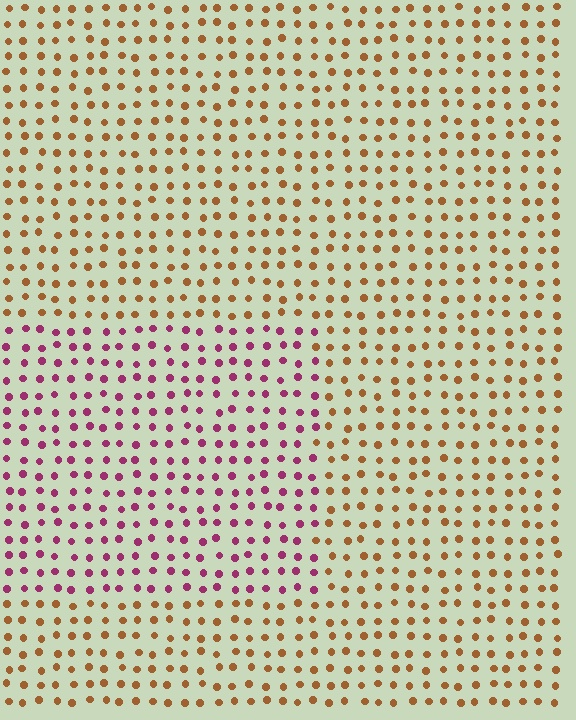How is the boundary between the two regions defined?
The boundary is defined purely by a slight shift in hue (about 62 degrees). Spacing, size, and orientation are identical on both sides.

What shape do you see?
I see a rectangle.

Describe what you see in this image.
The image is filled with small brown elements in a uniform arrangement. A rectangle-shaped region is visible where the elements are tinted to a slightly different hue, forming a subtle color boundary.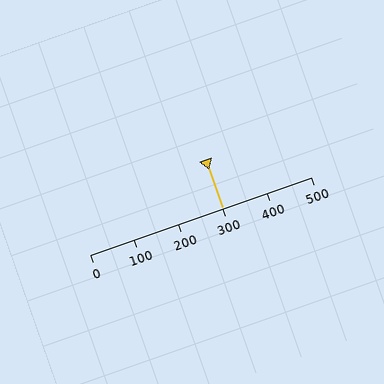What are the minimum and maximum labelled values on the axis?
The axis runs from 0 to 500.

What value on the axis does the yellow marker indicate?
The marker indicates approximately 300.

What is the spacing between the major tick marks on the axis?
The major ticks are spaced 100 apart.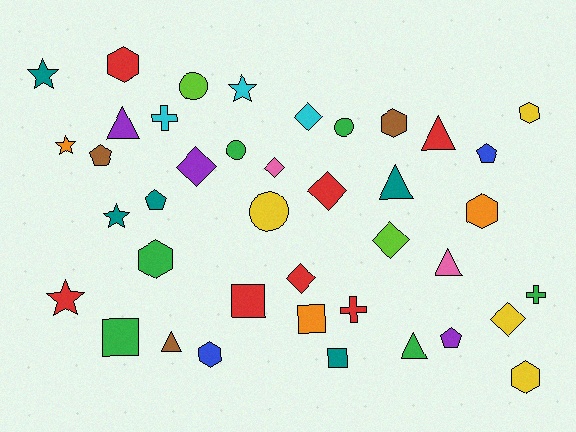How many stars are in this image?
There are 5 stars.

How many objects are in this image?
There are 40 objects.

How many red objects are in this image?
There are 7 red objects.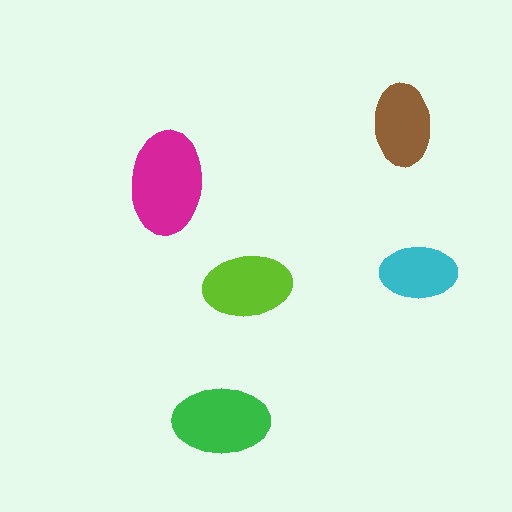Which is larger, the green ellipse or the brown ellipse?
The green one.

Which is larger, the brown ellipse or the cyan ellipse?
The brown one.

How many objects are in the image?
There are 5 objects in the image.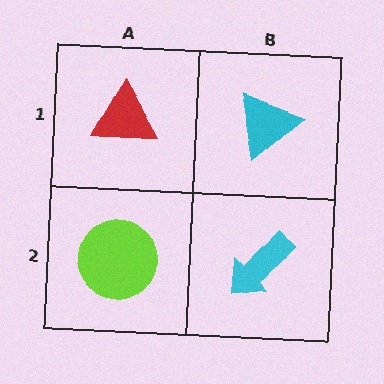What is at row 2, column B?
A cyan arrow.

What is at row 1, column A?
A red triangle.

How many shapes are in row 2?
2 shapes.